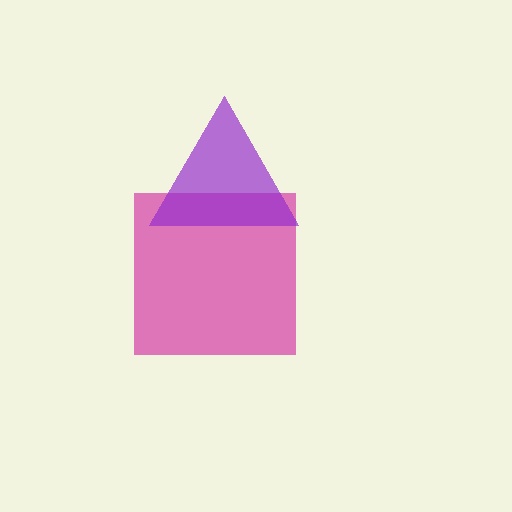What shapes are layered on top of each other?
The layered shapes are: a magenta square, a purple triangle.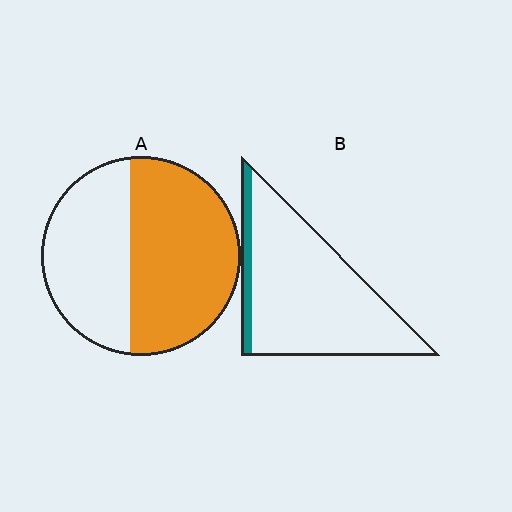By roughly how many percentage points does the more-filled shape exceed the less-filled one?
By roughly 45 percentage points (A over B).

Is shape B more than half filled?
No.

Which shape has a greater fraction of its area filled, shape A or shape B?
Shape A.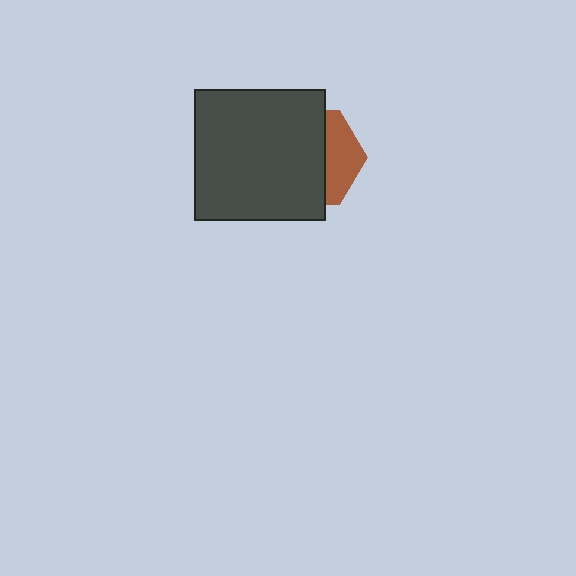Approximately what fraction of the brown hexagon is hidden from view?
Roughly 66% of the brown hexagon is hidden behind the dark gray rectangle.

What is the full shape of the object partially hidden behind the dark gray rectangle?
The partially hidden object is a brown hexagon.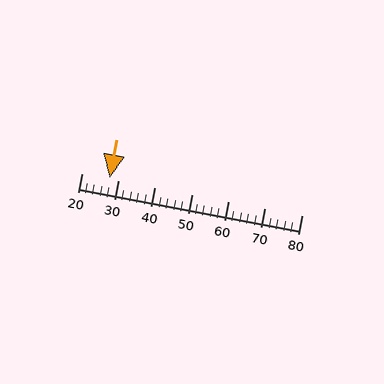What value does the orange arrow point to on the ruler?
The orange arrow points to approximately 28.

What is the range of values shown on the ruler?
The ruler shows values from 20 to 80.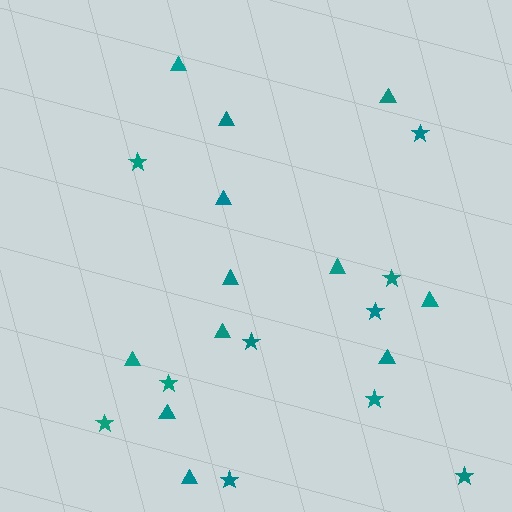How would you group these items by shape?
There are 2 groups: one group of stars (10) and one group of triangles (12).